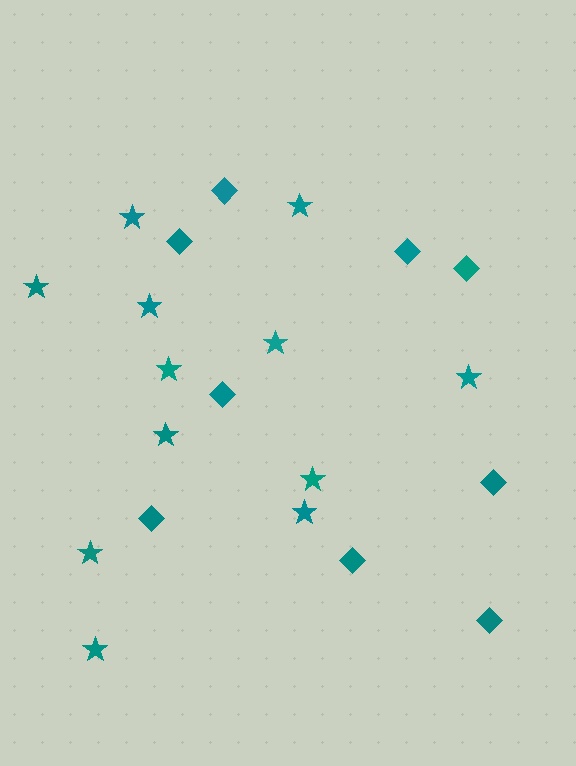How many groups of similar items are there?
There are 2 groups: one group of stars (12) and one group of diamonds (9).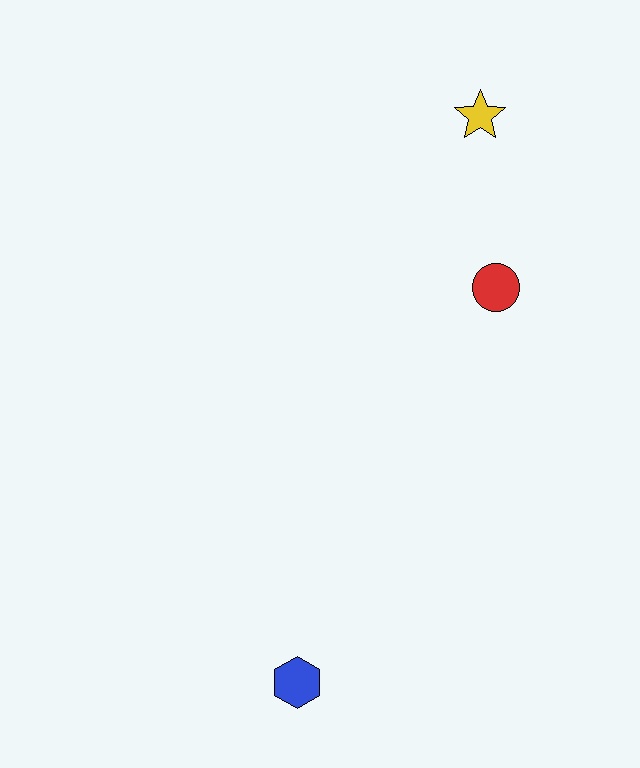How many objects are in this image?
There are 3 objects.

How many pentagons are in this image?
There are no pentagons.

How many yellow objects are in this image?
There is 1 yellow object.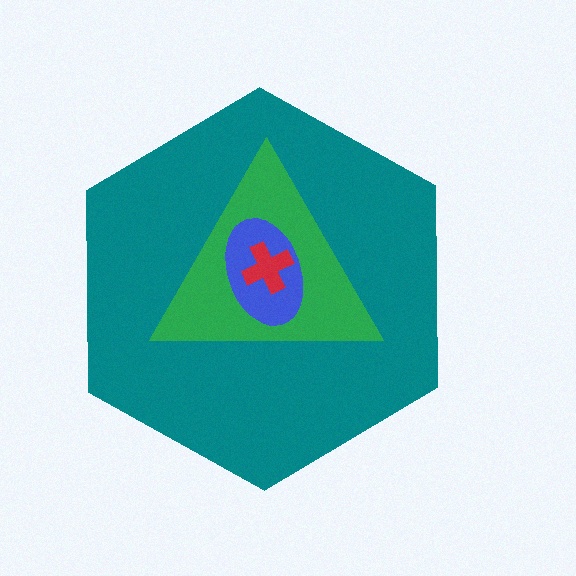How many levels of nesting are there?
4.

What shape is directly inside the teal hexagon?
The green triangle.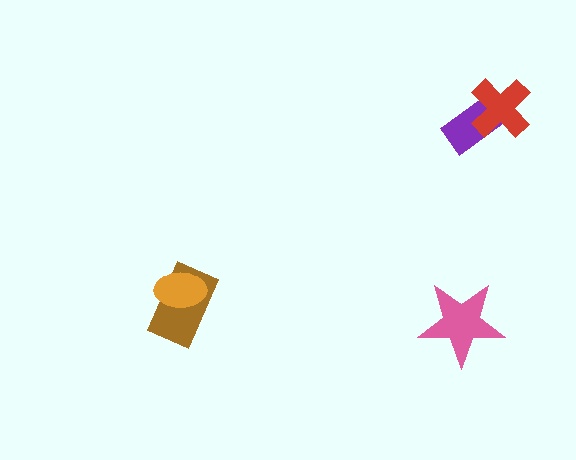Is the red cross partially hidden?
No, no other shape covers it.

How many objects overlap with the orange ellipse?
1 object overlaps with the orange ellipse.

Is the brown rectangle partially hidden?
Yes, it is partially covered by another shape.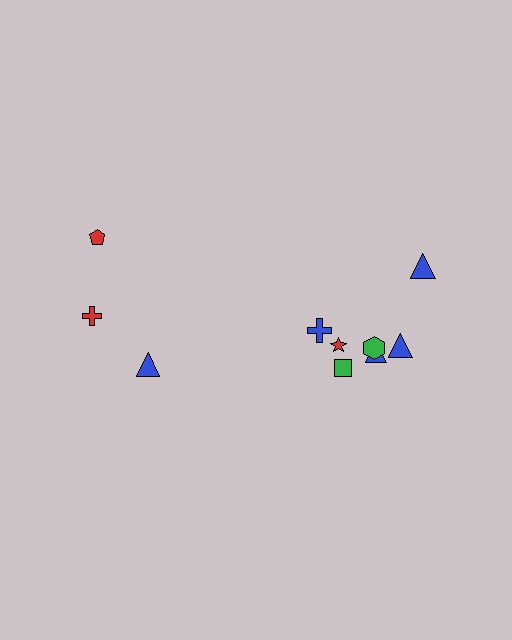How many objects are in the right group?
There are 7 objects.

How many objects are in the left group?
There are 3 objects.